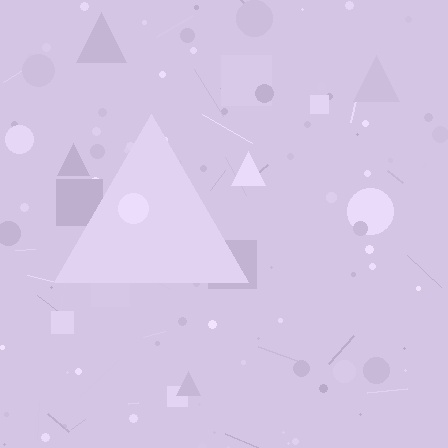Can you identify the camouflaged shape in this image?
The camouflaged shape is a triangle.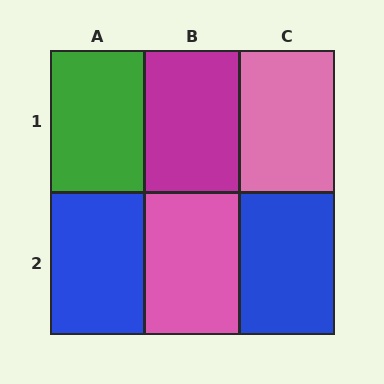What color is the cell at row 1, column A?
Green.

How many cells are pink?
2 cells are pink.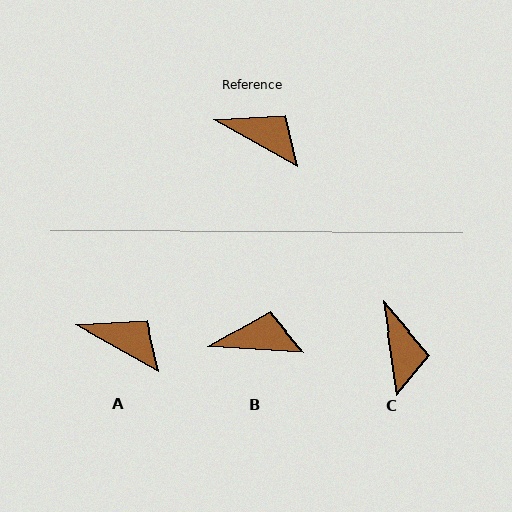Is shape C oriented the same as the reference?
No, it is off by about 52 degrees.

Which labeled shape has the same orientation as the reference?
A.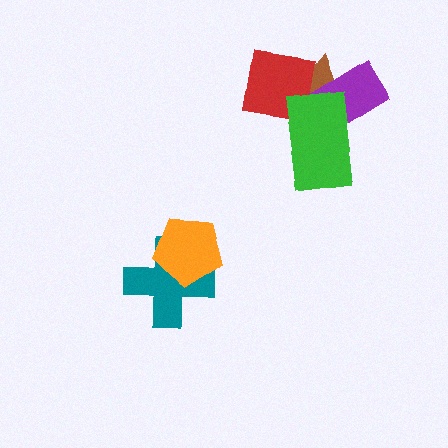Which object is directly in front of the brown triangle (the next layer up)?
The purple rectangle is directly in front of the brown triangle.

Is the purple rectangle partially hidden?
Yes, it is partially covered by another shape.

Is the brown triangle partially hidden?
Yes, it is partially covered by another shape.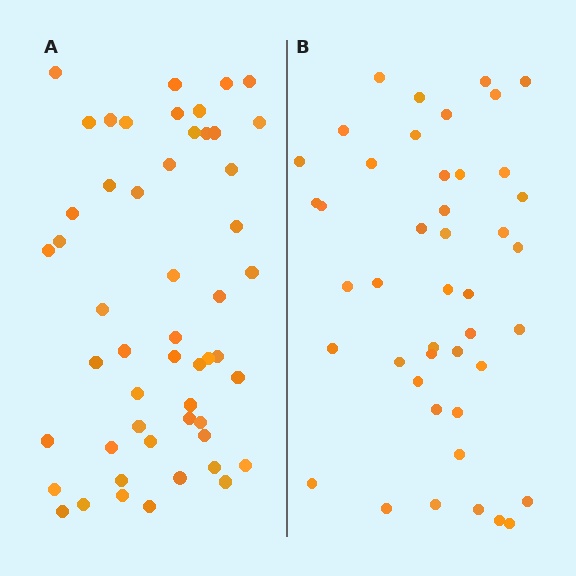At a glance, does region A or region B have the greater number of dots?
Region A (the left region) has more dots.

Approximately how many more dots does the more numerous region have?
Region A has roughly 8 or so more dots than region B.